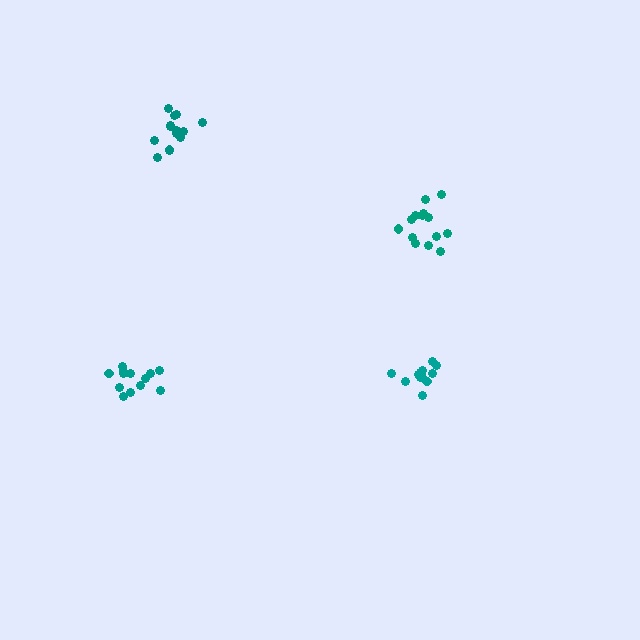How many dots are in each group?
Group 1: 14 dots, Group 2: 14 dots, Group 3: 13 dots, Group 4: 14 dots (55 total).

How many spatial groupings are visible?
There are 4 spatial groupings.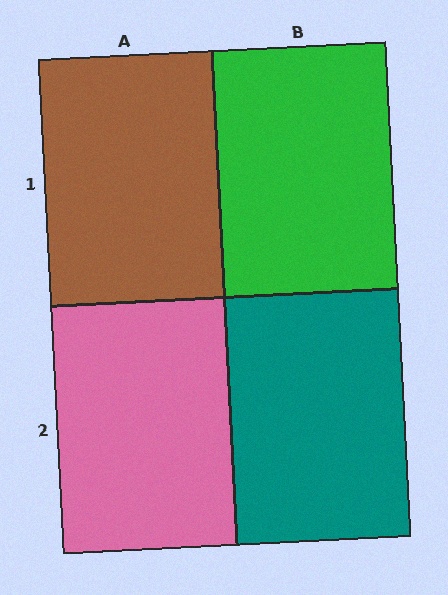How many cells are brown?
1 cell is brown.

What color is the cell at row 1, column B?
Green.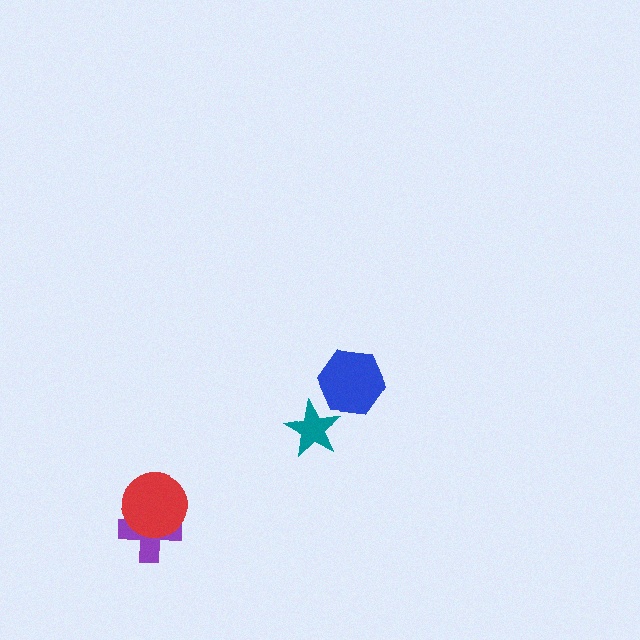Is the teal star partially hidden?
No, no other shape covers it.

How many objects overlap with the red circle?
1 object overlaps with the red circle.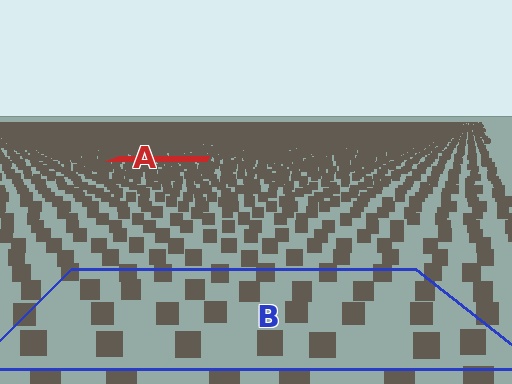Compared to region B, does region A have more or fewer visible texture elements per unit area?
Region A has more texture elements per unit area — they are packed more densely because it is farther away.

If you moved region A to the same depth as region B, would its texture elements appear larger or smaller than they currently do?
They would appear larger. At a closer depth, the same texture elements are projected at a bigger on-screen size.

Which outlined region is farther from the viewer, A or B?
Region A is farther from the viewer — the texture elements inside it appear smaller and more densely packed.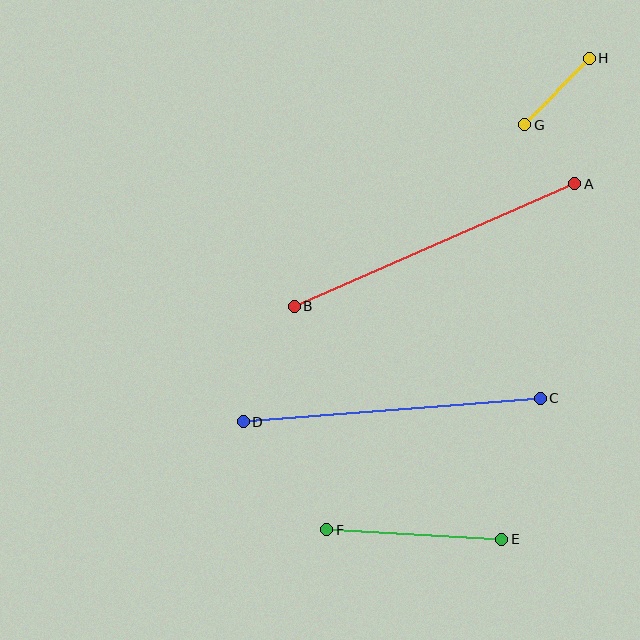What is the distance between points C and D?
The distance is approximately 298 pixels.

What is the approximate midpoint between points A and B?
The midpoint is at approximately (434, 245) pixels.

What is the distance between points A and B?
The distance is approximately 306 pixels.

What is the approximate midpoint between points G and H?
The midpoint is at approximately (557, 91) pixels.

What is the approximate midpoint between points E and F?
The midpoint is at approximately (414, 534) pixels.